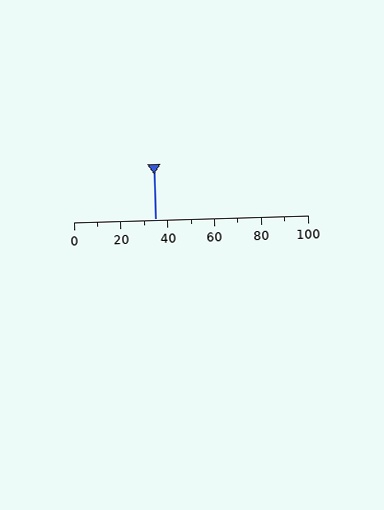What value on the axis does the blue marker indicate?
The marker indicates approximately 35.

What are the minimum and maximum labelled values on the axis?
The axis runs from 0 to 100.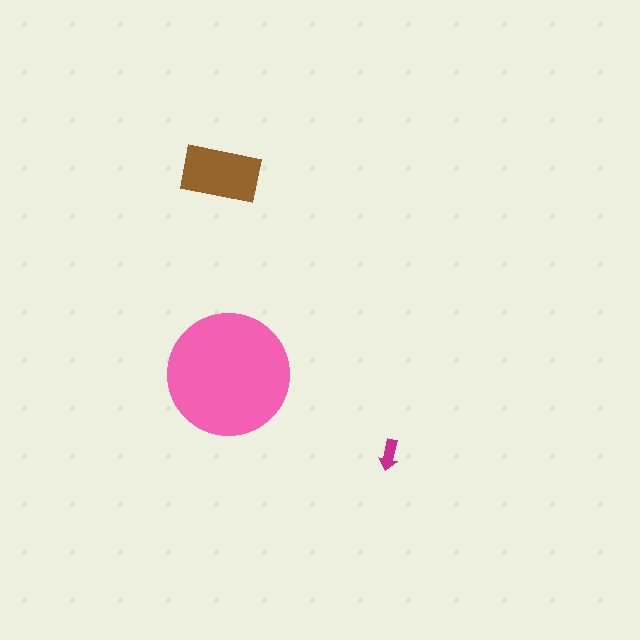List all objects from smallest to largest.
The magenta arrow, the brown rectangle, the pink circle.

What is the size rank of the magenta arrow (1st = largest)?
3rd.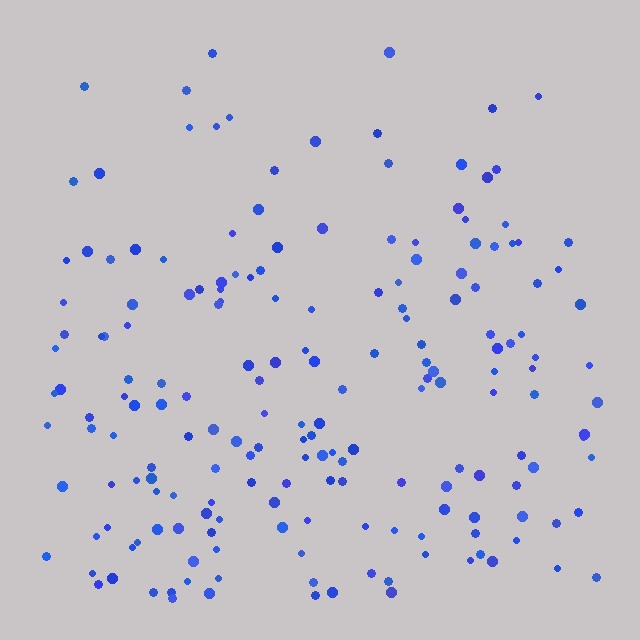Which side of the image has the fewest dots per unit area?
The top.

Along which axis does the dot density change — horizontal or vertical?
Vertical.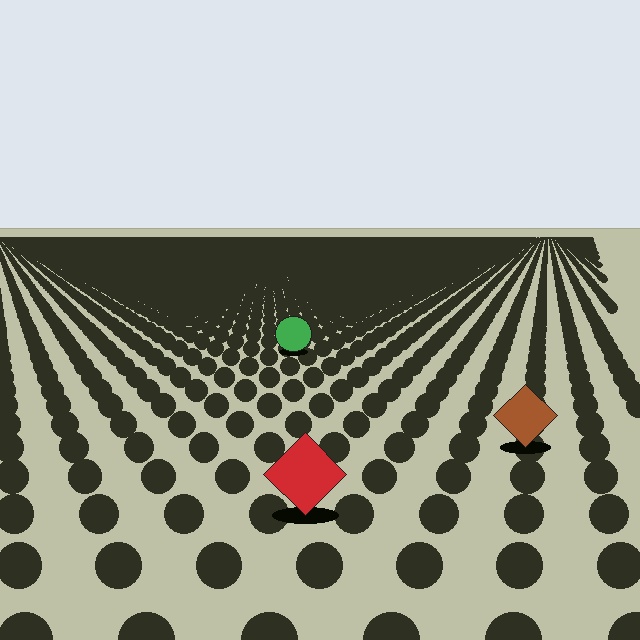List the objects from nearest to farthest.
From nearest to farthest: the red diamond, the brown diamond, the green circle.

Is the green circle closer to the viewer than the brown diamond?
No. The brown diamond is closer — you can tell from the texture gradient: the ground texture is coarser near it.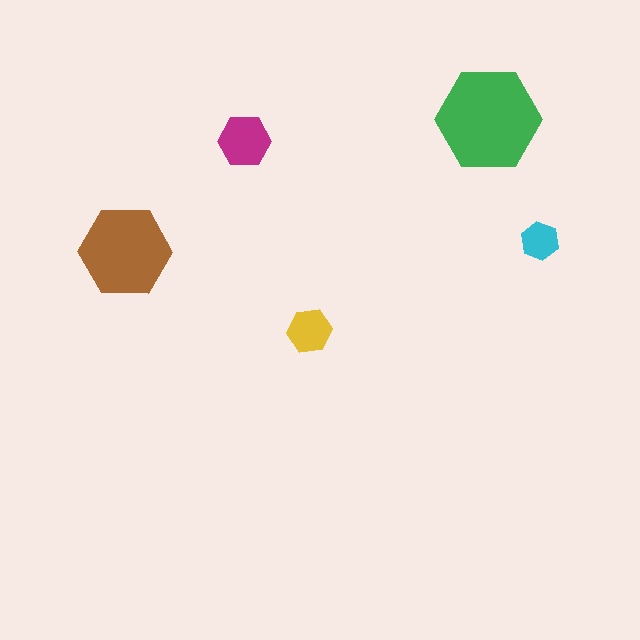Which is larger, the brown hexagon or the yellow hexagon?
The brown one.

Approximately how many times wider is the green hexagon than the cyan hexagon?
About 2.5 times wider.